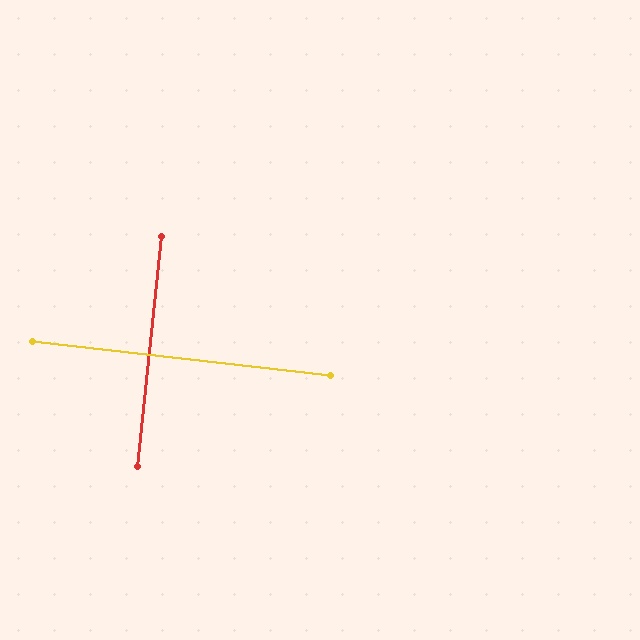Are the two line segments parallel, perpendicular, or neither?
Perpendicular — they meet at approximately 90°.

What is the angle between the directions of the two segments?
Approximately 90 degrees.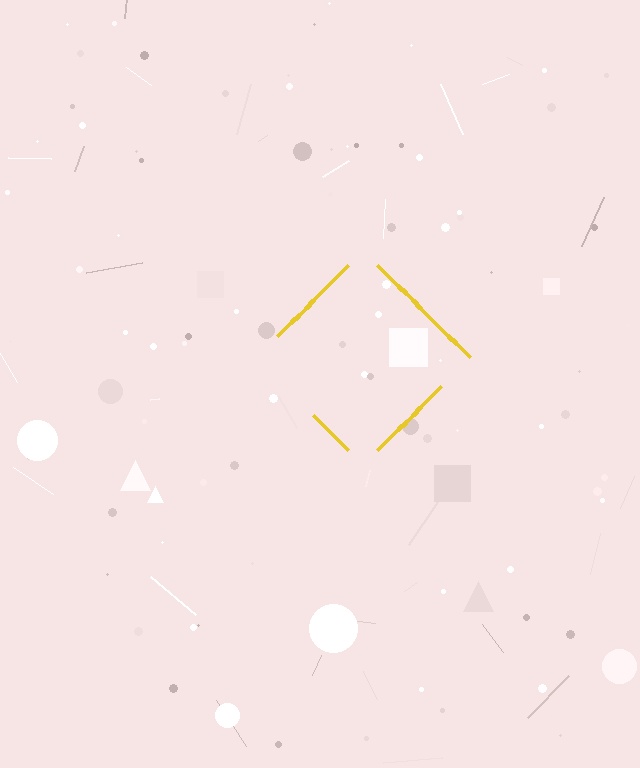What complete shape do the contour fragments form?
The contour fragments form a diamond.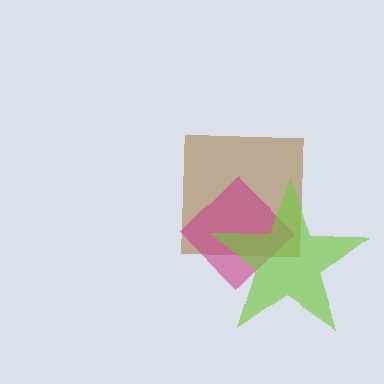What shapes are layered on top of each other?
The layered shapes are: a brown square, a magenta diamond, a lime star.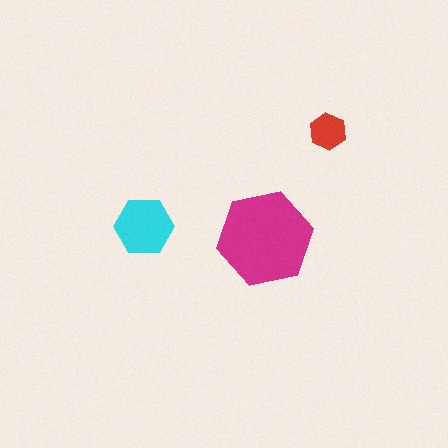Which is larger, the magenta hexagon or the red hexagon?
The magenta one.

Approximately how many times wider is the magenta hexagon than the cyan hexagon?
About 1.5 times wider.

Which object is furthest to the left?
The cyan hexagon is leftmost.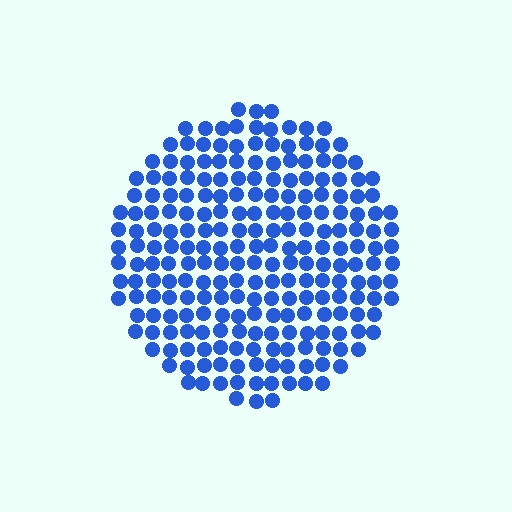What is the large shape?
The large shape is a circle.